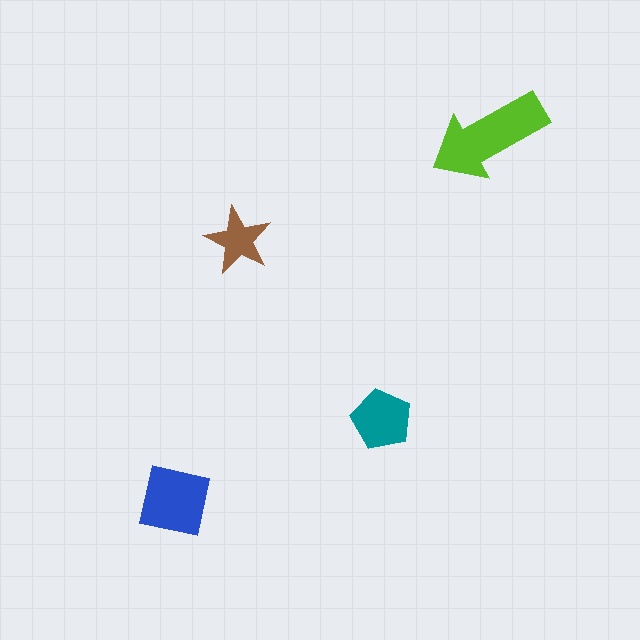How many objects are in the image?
There are 4 objects in the image.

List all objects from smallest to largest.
The brown star, the teal pentagon, the blue square, the lime arrow.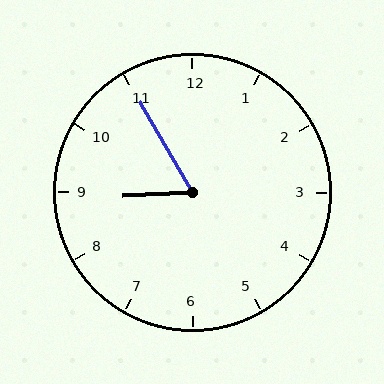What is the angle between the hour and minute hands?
Approximately 62 degrees.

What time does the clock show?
8:55.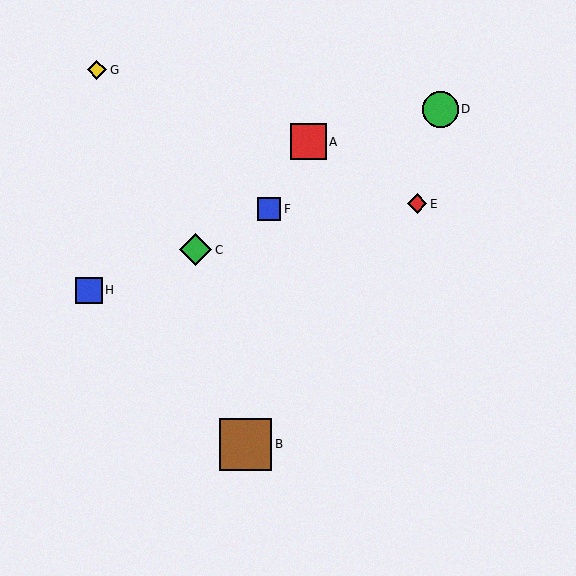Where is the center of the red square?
The center of the red square is at (308, 142).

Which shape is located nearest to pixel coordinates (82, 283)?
The blue square (labeled H) at (89, 290) is nearest to that location.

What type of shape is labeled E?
Shape E is a red diamond.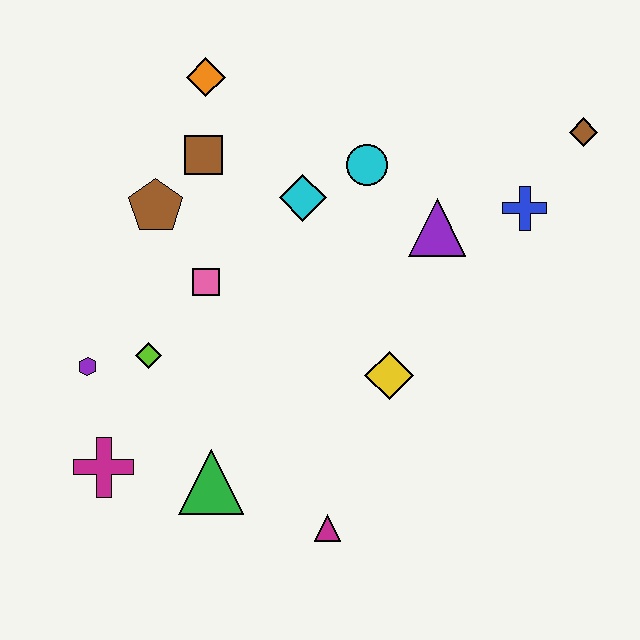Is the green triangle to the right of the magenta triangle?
No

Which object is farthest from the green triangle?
The brown diamond is farthest from the green triangle.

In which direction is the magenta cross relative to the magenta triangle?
The magenta cross is to the left of the magenta triangle.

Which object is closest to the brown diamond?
The blue cross is closest to the brown diamond.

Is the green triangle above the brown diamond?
No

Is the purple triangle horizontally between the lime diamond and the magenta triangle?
No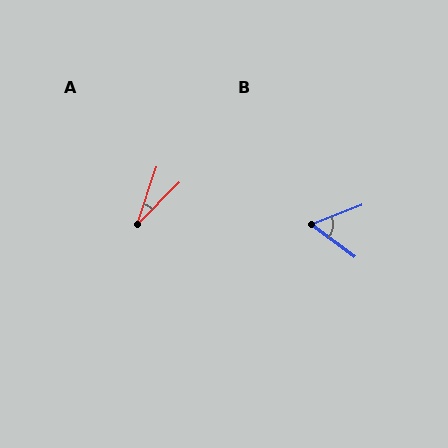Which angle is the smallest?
A, at approximately 27 degrees.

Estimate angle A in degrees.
Approximately 27 degrees.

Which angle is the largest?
B, at approximately 59 degrees.